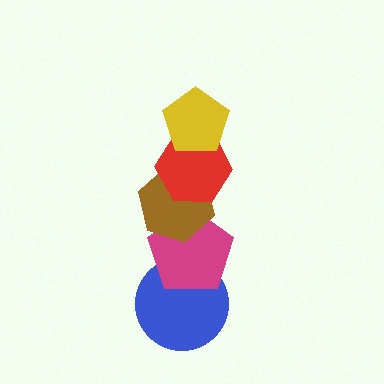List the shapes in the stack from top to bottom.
From top to bottom: the yellow pentagon, the red hexagon, the brown hexagon, the magenta pentagon, the blue circle.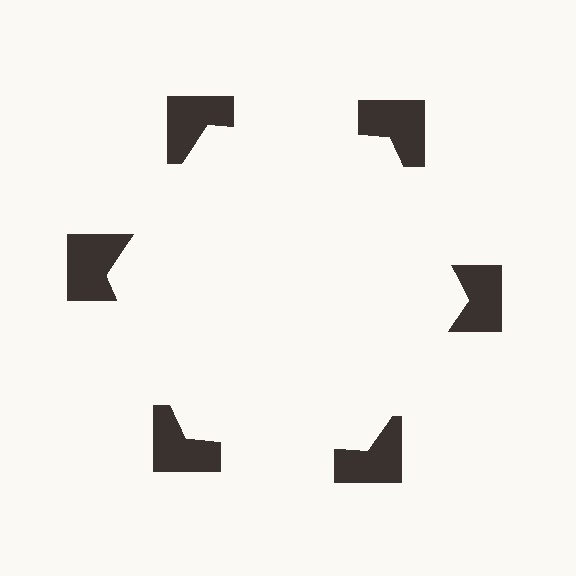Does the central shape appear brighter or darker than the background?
It typically appears slightly brighter than the background, even though no actual brightness change is drawn.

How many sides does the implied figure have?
6 sides.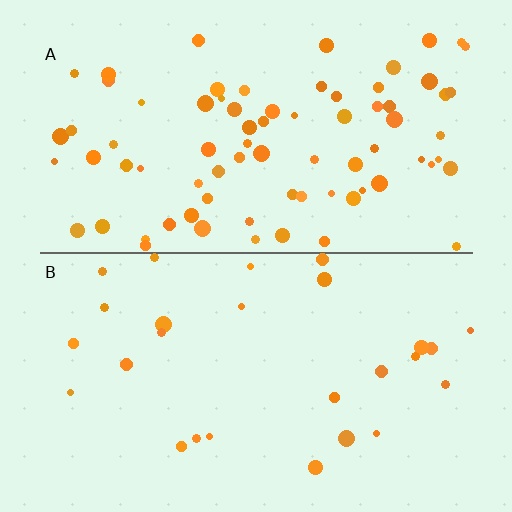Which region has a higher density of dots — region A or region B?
A (the top).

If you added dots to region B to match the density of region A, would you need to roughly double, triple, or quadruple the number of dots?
Approximately triple.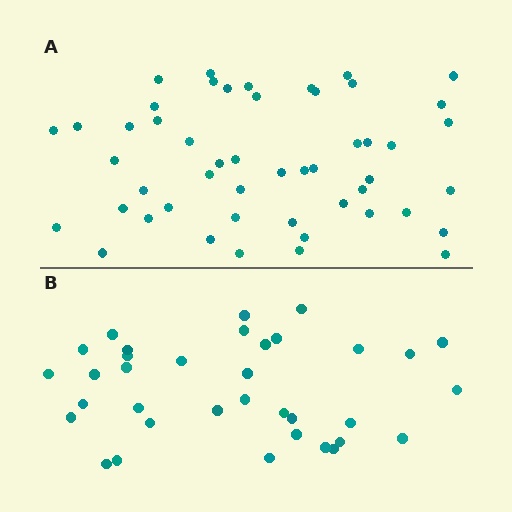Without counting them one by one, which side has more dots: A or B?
Region A (the top region) has more dots.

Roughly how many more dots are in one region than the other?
Region A has approximately 15 more dots than region B.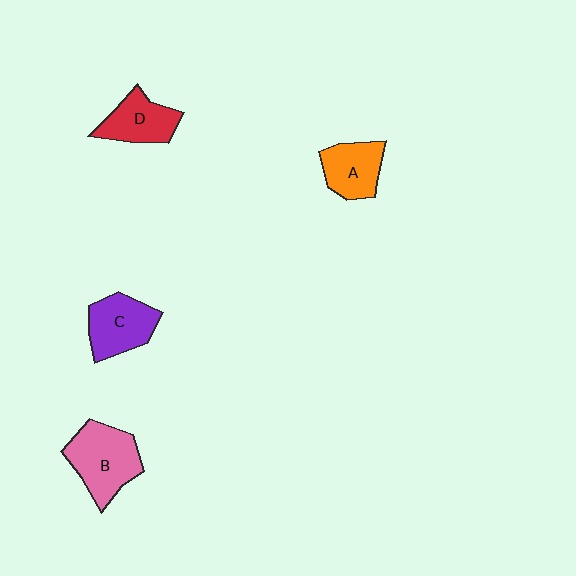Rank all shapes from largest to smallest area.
From largest to smallest: B (pink), C (purple), D (red), A (orange).